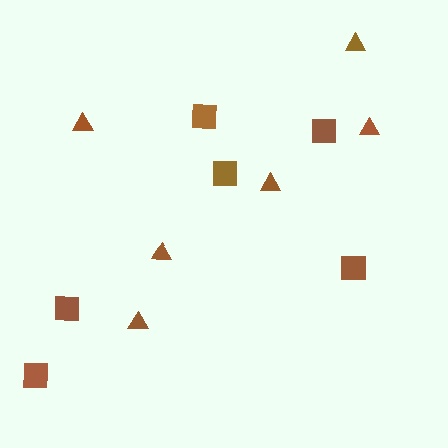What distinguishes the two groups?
There are 2 groups: one group of triangles (6) and one group of squares (6).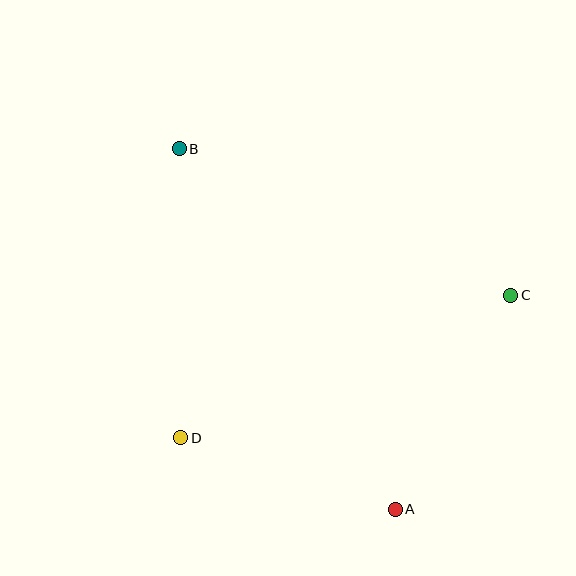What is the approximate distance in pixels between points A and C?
The distance between A and C is approximately 243 pixels.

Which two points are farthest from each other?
Points A and B are farthest from each other.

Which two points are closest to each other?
Points A and D are closest to each other.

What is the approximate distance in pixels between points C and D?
The distance between C and D is approximately 359 pixels.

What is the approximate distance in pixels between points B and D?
The distance between B and D is approximately 289 pixels.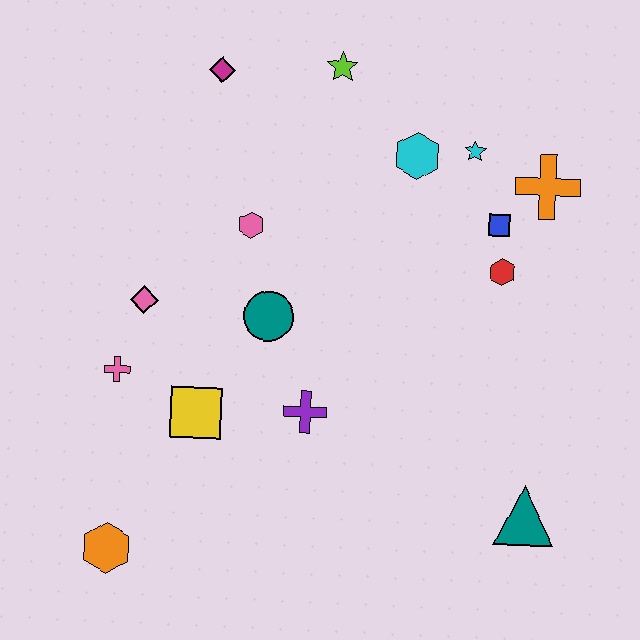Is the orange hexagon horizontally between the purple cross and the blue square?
No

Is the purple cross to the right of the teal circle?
Yes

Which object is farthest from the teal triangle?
The magenta diamond is farthest from the teal triangle.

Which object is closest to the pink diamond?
The pink cross is closest to the pink diamond.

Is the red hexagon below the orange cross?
Yes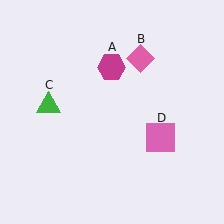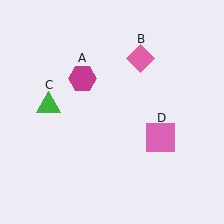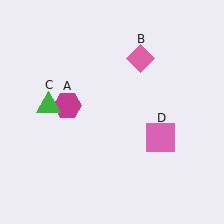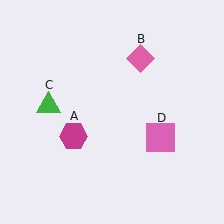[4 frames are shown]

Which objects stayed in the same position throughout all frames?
Pink diamond (object B) and green triangle (object C) and pink square (object D) remained stationary.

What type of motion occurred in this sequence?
The magenta hexagon (object A) rotated counterclockwise around the center of the scene.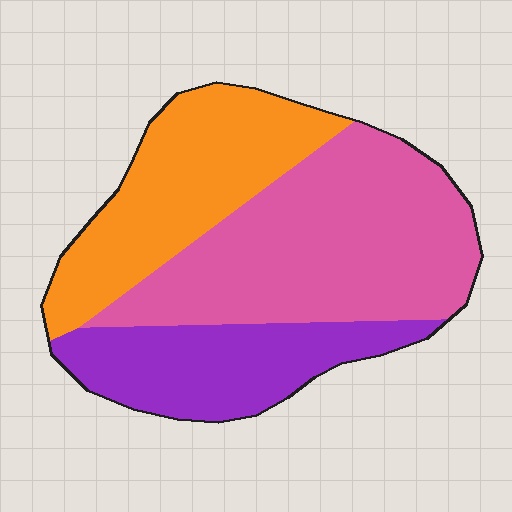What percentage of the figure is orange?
Orange covers around 30% of the figure.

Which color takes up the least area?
Purple, at roughly 25%.